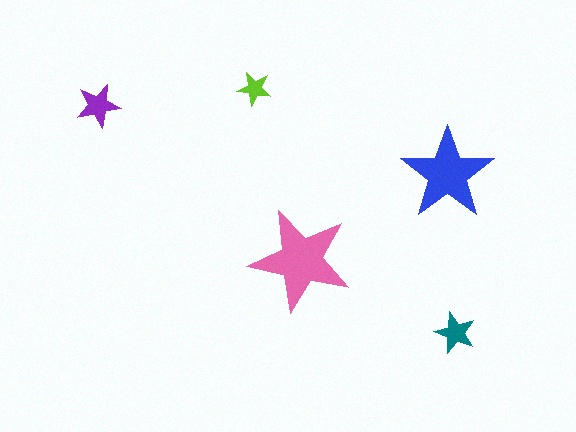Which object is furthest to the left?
The purple star is leftmost.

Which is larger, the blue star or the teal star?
The blue one.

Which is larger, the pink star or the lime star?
The pink one.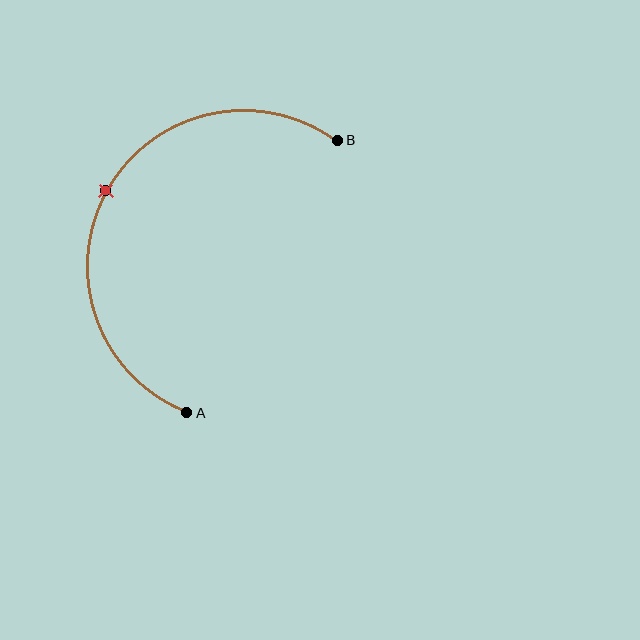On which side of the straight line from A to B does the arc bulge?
The arc bulges to the left of the straight line connecting A and B.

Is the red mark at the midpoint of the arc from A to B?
Yes. The red mark lies on the arc at equal arc-length from both A and B — it is the arc midpoint.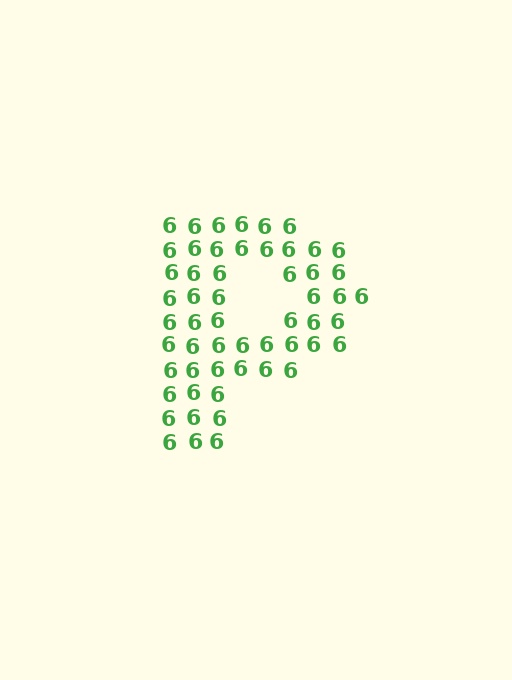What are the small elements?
The small elements are digit 6's.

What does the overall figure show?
The overall figure shows the letter P.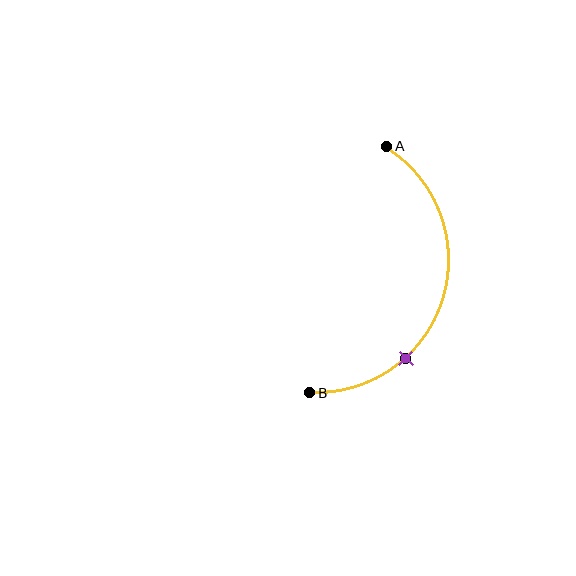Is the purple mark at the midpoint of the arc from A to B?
No. The purple mark lies on the arc but is closer to endpoint B. The arc midpoint would be at the point on the curve equidistant along the arc from both A and B.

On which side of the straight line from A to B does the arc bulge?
The arc bulges to the right of the straight line connecting A and B.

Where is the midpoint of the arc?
The arc midpoint is the point on the curve farthest from the straight line joining A and B. It sits to the right of that line.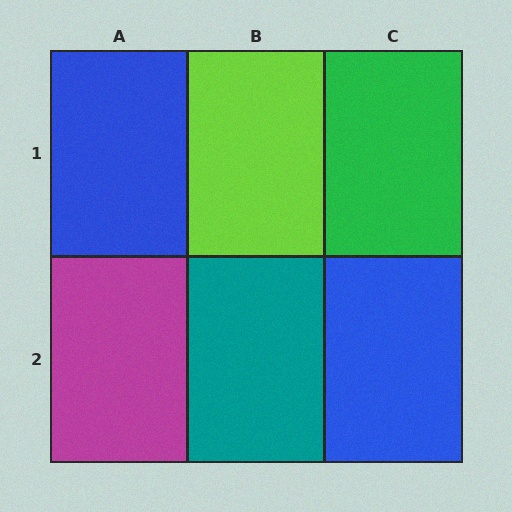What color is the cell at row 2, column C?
Blue.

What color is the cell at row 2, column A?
Magenta.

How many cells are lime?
1 cell is lime.